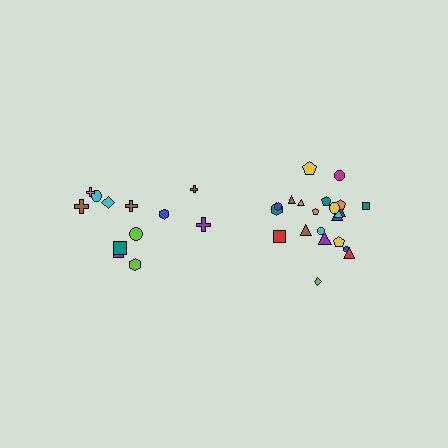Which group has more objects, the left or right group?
The right group.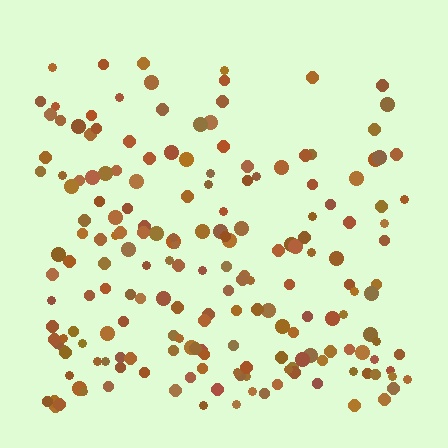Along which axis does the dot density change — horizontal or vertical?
Vertical.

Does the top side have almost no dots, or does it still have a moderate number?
Still a moderate number, just noticeably fewer than the bottom.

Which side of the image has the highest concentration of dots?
The bottom.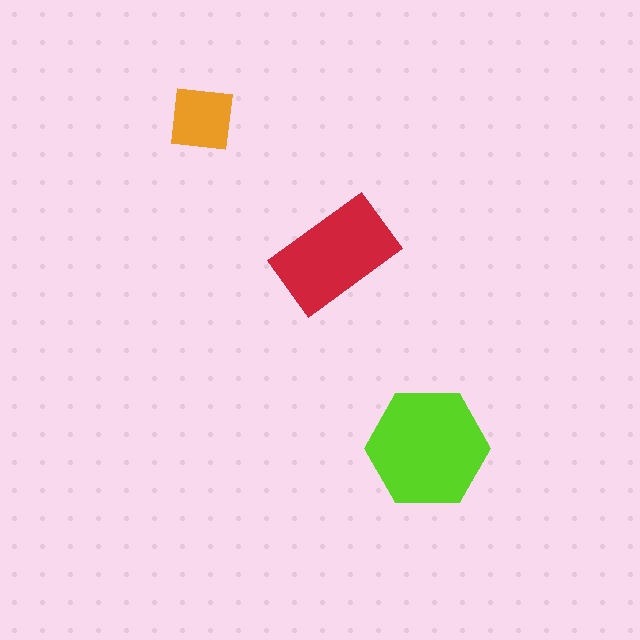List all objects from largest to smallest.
The lime hexagon, the red rectangle, the orange square.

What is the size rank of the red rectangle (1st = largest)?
2nd.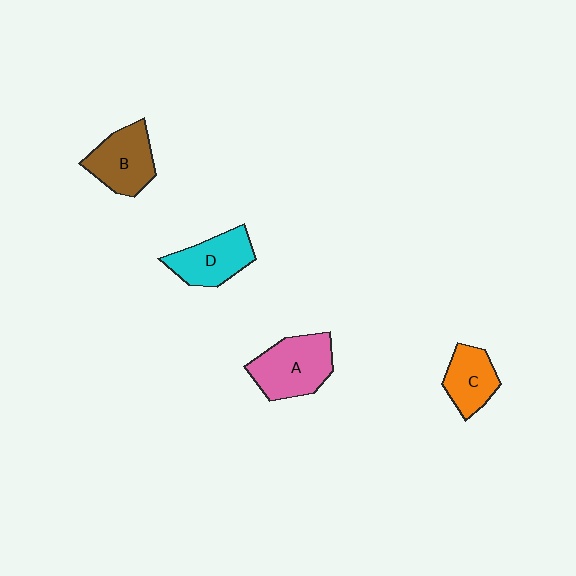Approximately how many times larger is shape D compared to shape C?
Approximately 1.2 times.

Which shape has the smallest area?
Shape C (orange).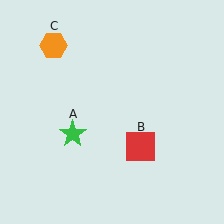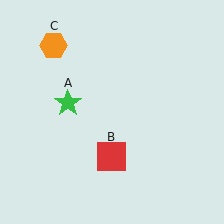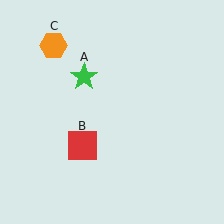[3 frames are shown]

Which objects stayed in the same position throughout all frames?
Orange hexagon (object C) remained stationary.